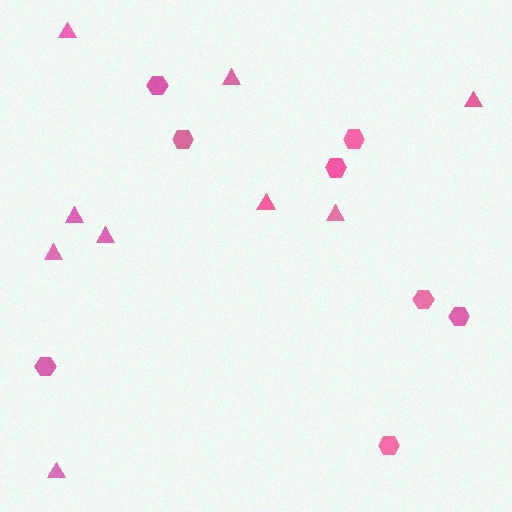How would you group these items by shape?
There are 2 groups: one group of triangles (9) and one group of hexagons (8).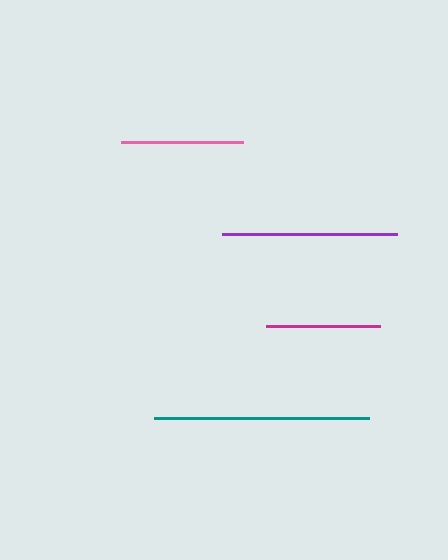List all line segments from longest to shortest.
From longest to shortest: teal, purple, pink, magenta.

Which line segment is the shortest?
The magenta line is the shortest at approximately 114 pixels.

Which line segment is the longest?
The teal line is the longest at approximately 215 pixels.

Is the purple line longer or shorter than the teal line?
The teal line is longer than the purple line.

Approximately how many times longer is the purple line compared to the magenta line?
The purple line is approximately 1.5 times the length of the magenta line.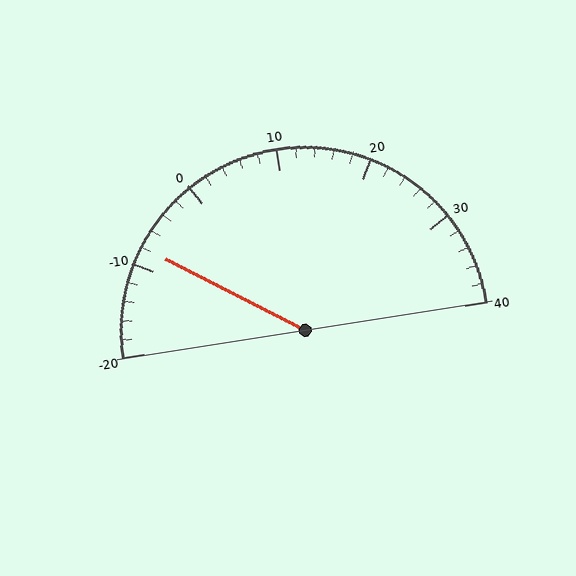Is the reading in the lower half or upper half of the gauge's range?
The reading is in the lower half of the range (-20 to 40).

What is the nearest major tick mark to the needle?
The nearest major tick mark is -10.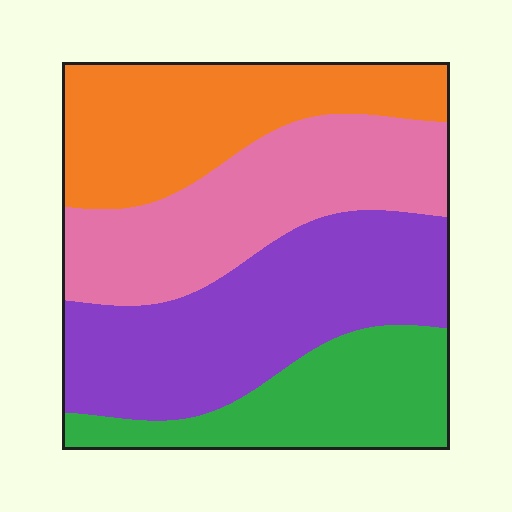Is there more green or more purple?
Purple.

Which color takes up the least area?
Green, at roughly 20%.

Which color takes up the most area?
Purple, at roughly 30%.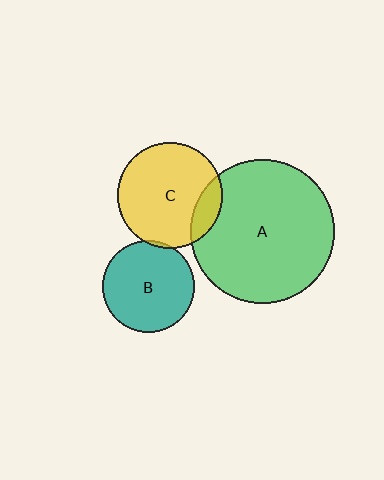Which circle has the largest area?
Circle A (green).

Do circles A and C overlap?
Yes.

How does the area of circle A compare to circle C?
Approximately 1.8 times.